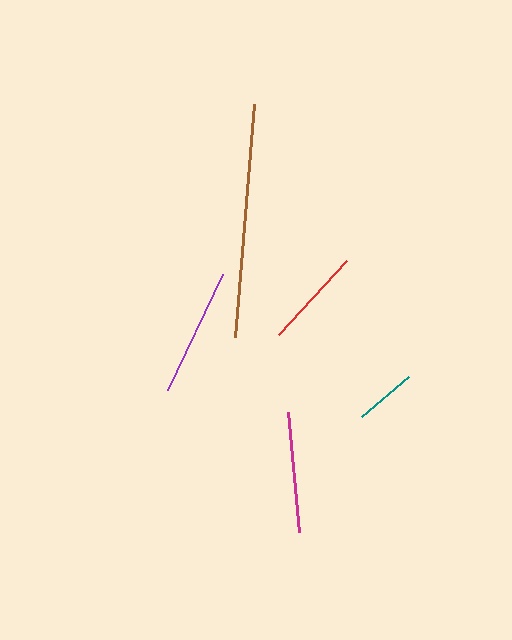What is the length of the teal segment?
The teal segment is approximately 62 pixels long.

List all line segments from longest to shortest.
From longest to shortest: brown, purple, magenta, red, teal.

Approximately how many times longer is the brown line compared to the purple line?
The brown line is approximately 1.8 times the length of the purple line.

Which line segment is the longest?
The brown line is the longest at approximately 234 pixels.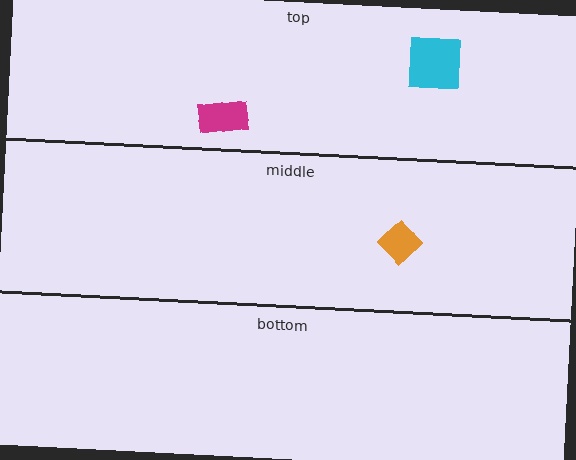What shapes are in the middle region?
The orange diamond.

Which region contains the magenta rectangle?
The top region.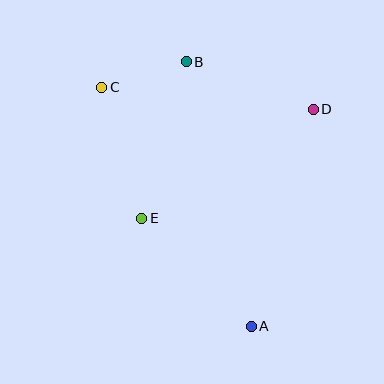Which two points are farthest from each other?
Points A and C are farthest from each other.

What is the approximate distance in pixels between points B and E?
The distance between B and E is approximately 163 pixels.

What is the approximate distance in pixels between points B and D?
The distance between B and D is approximately 136 pixels.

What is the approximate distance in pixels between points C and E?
The distance between C and E is approximately 137 pixels.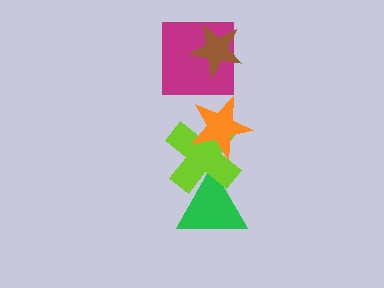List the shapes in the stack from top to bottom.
From top to bottom: the brown star, the magenta square, the orange star, the lime cross, the green triangle.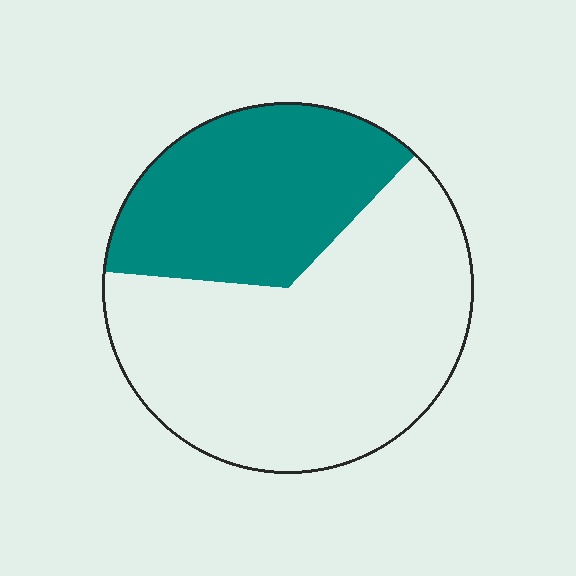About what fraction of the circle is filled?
About three eighths (3/8).